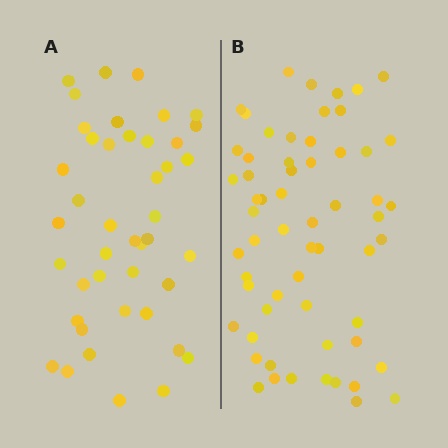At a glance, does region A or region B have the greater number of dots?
Region B (the right region) has more dots.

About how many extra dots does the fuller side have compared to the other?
Region B has approximately 15 more dots than region A.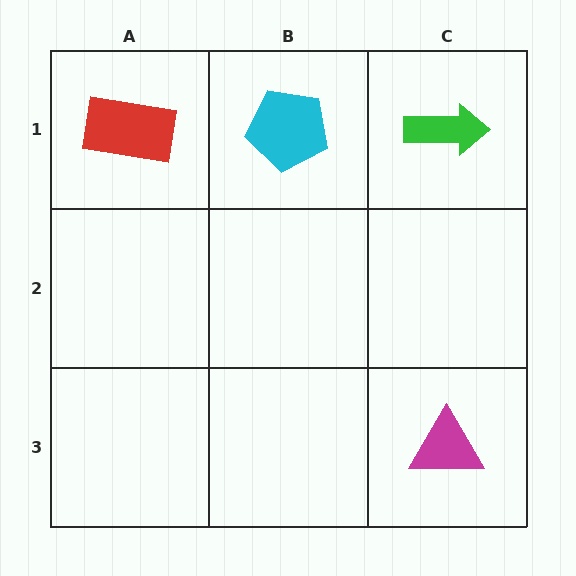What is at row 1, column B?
A cyan pentagon.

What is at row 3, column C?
A magenta triangle.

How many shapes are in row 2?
0 shapes.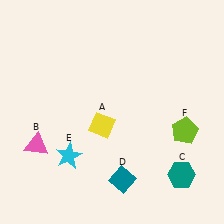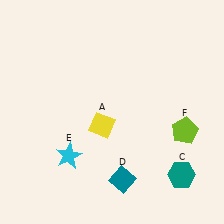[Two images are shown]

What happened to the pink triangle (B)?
The pink triangle (B) was removed in Image 2. It was in the bottom-left area of Image 1.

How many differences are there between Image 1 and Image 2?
There is 1 difference between the two images.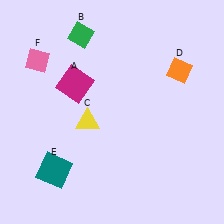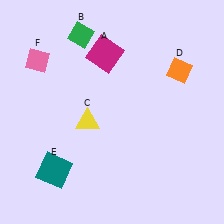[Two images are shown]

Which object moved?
The magenta square (A) moved right.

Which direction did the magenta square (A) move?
The magenta square (A) moved right.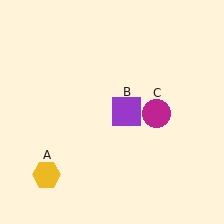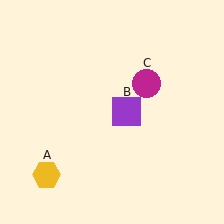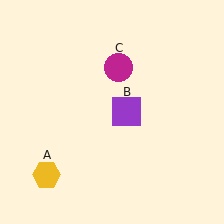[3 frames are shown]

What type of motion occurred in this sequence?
The magenta circle (object C) rotated counterclockwise around the center of the scene.